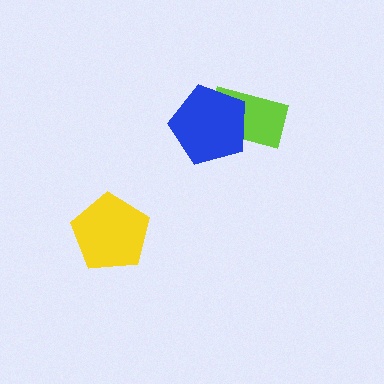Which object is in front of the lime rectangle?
The blue pentagon is in front of the lime rectangle.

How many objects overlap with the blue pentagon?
1 object overlaps with the blue pentagon.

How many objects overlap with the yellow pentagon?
0 objects overlap with the yellow pentagon.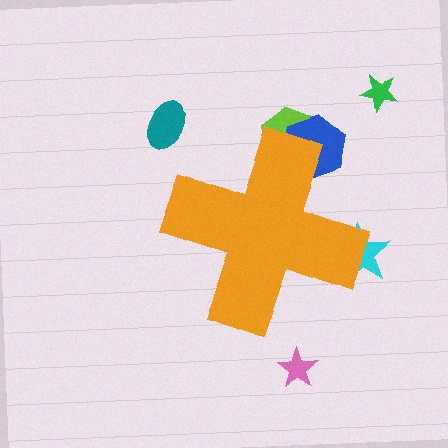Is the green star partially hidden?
No, the green star is fully visible.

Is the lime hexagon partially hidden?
Yes, the lime hexagon is partially hidden behind the orange cross.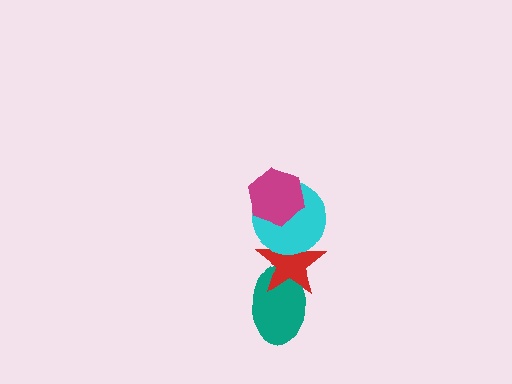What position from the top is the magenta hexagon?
The magenta hexagon is 1st from the top.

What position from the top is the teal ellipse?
The teal ellipse is 4th from the top.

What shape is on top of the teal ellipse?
The red star is on top of the teal ellipse.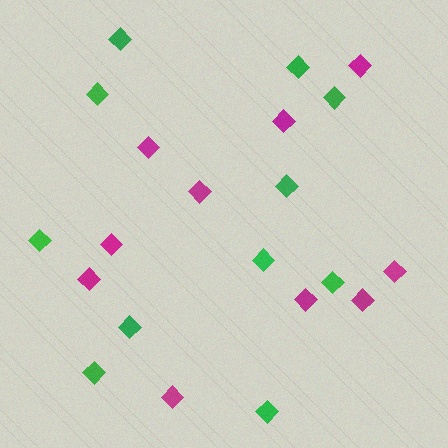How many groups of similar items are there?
There are 2 groups: one group of magenta diamonds (10) and one group of green diamonds (11).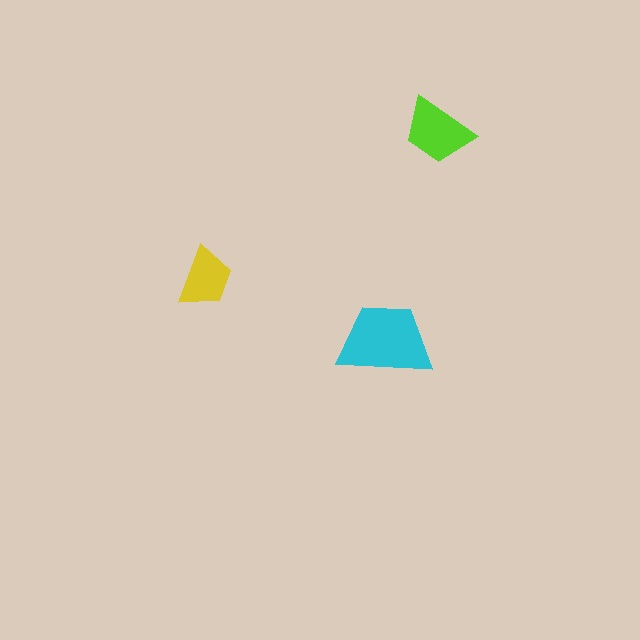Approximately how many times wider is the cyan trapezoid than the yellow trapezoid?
About 1.5 times wider.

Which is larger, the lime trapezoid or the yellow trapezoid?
The lime one.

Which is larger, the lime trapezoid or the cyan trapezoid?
The cyan one.